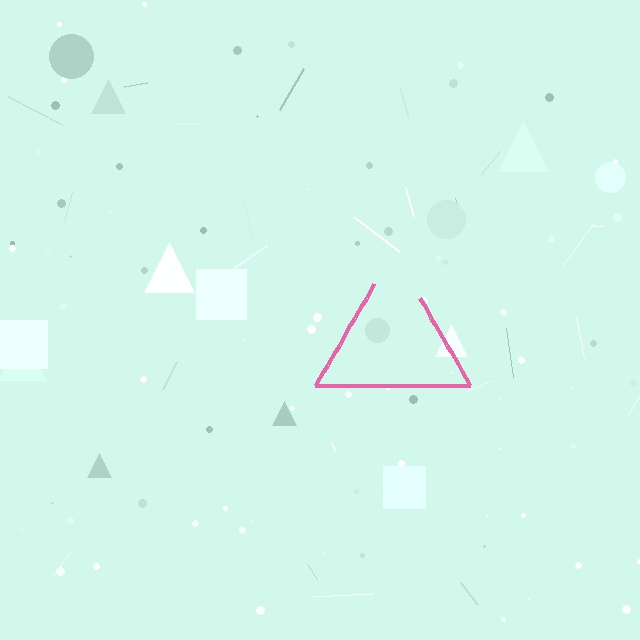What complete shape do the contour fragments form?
The contour fragments form a triangle.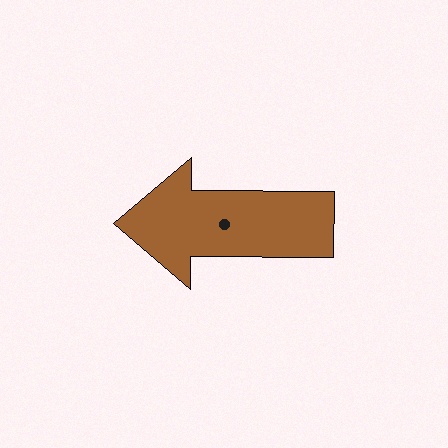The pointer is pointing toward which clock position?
Roughly 9 o'clock.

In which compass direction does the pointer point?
West.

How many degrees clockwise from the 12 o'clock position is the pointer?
Approximately 270 degrees.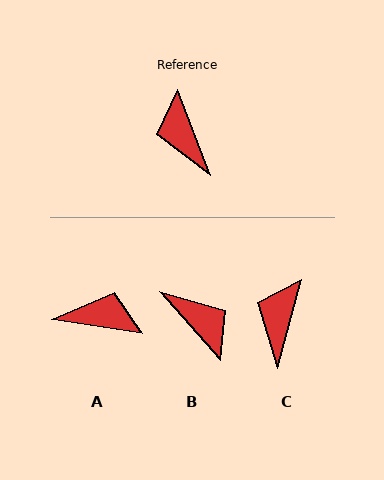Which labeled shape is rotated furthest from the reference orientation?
B, about 160 degrees away.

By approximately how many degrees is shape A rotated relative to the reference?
Approximately 120 degrees clockwise.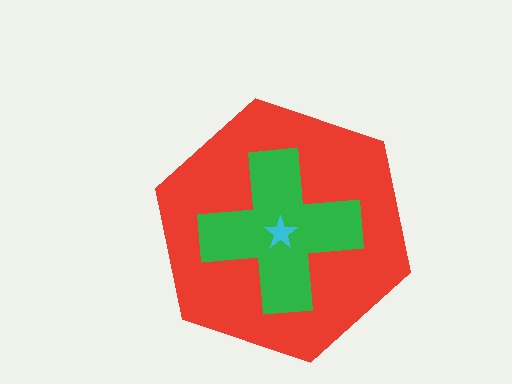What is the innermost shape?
The cyan star.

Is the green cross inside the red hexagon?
Yes.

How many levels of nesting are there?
3.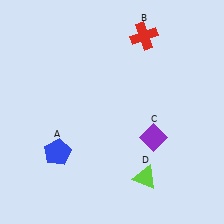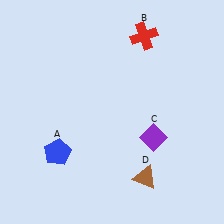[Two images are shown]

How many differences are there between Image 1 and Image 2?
There is 1 difference between the two images.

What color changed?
The triangle (D) changed from lime in Image 1 to brown in Image 2.